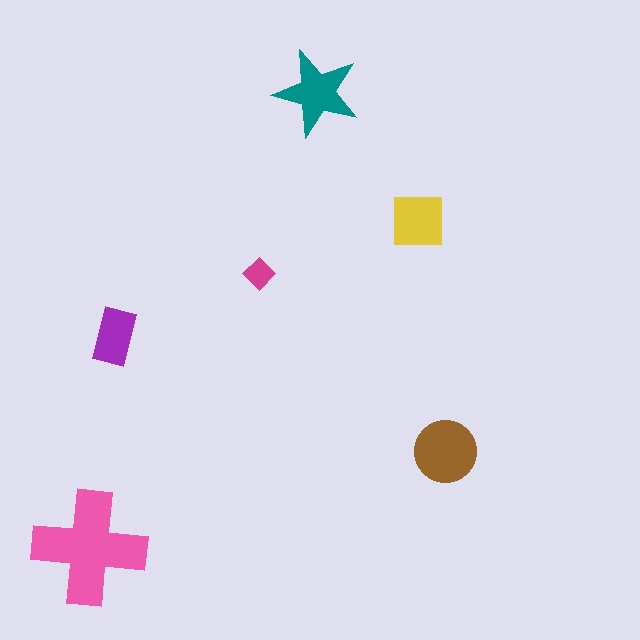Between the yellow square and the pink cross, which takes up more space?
The pink cross.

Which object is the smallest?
The magenta diamond.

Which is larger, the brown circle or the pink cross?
The pink cross.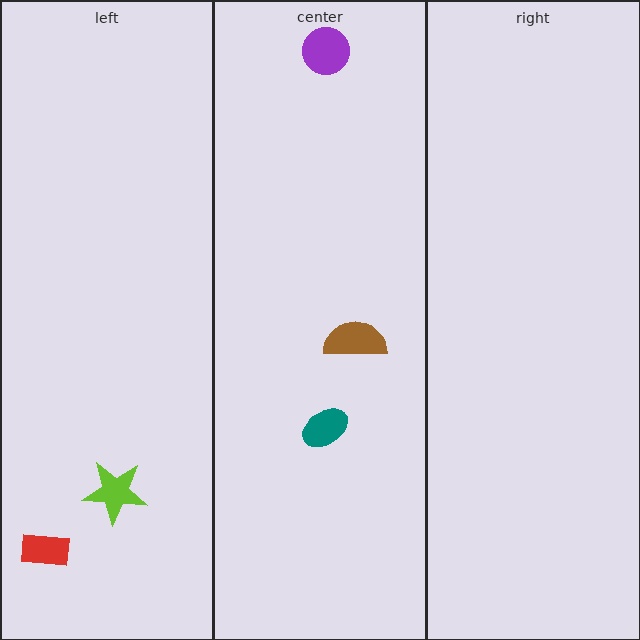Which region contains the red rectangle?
The left region.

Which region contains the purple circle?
The center region.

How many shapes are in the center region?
3.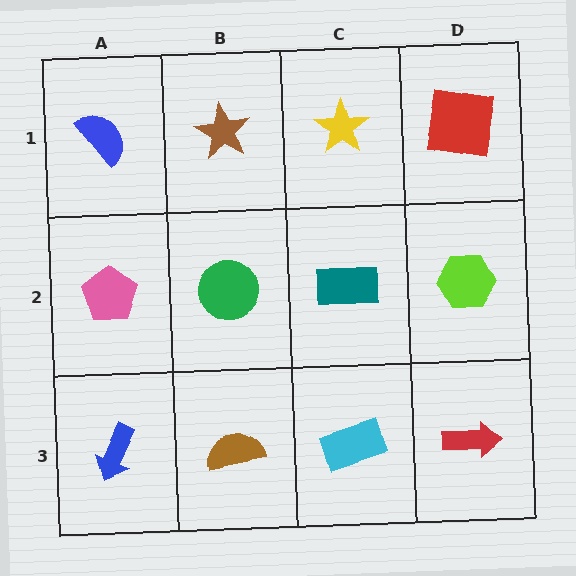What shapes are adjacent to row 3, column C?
A teal rectangle (row 2, column C), a brown semicircle (row 3, column B), a red arrow (row 3, column D).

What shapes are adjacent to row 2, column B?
A brown star (row 1, column B), a brown semicircle (row 3, column B), a pink pentagon (row 2, column A), a teal rectangle (row 2, column C).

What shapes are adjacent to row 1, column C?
A teal rectangle (row 2, column C), a brown star (row 1, column B), a red square (row 1, column D).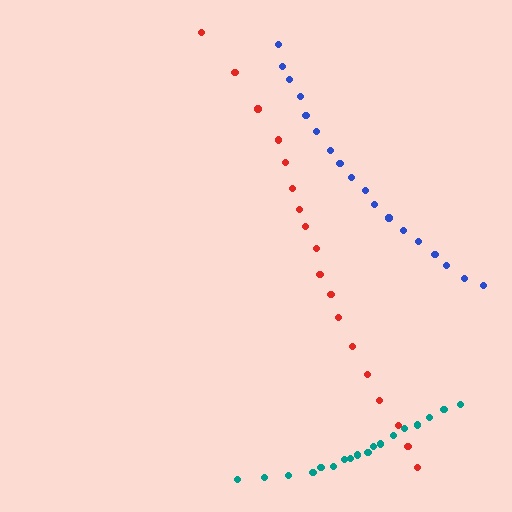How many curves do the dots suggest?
There are 3 distinct paths.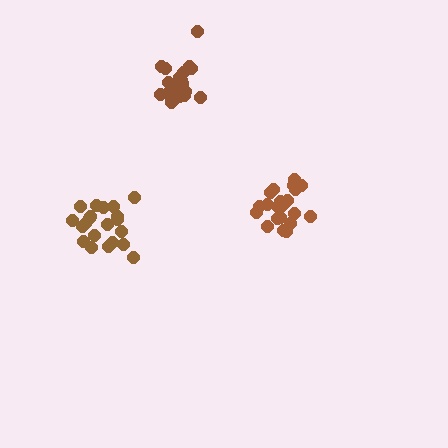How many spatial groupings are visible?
There are 3 spatial groupings.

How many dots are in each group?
Group 1: 21 dots, Group 2: 21 dots, Group 3: 21 dots (63 total).